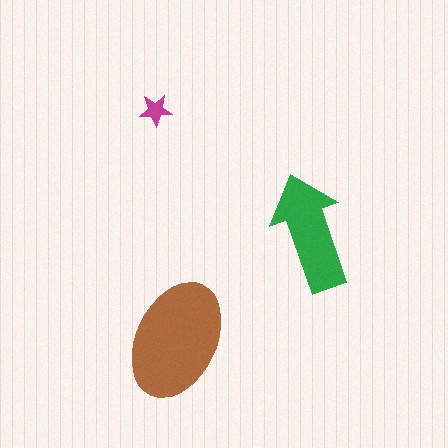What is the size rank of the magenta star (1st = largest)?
3rd.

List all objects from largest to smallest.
The brown ellipse, the green arrow, the magenta star.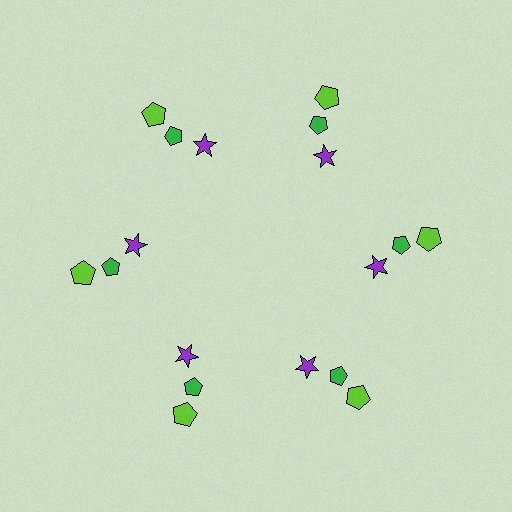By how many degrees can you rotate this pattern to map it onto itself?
The pattern maps onto itself every 60 degrees of rotation.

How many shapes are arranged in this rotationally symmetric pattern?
There are 18 shapes, arranged in 6 groups of 3.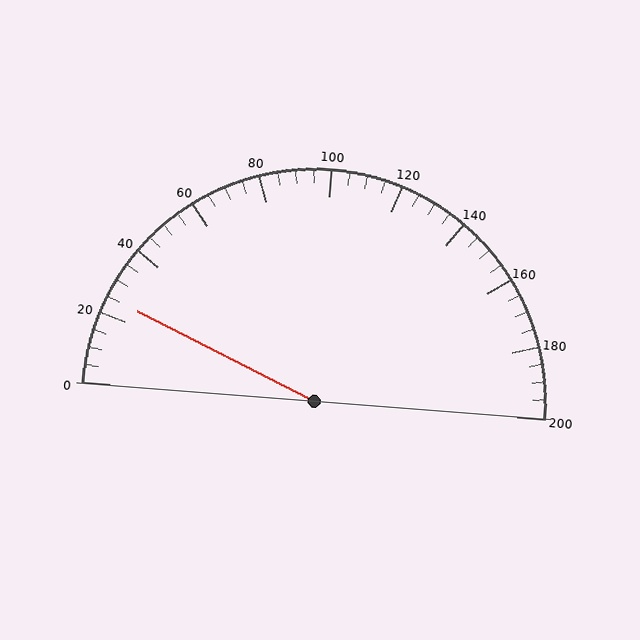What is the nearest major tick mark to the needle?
The nearest major tick mark is 20.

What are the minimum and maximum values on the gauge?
The gauge ranges from 0 to 200.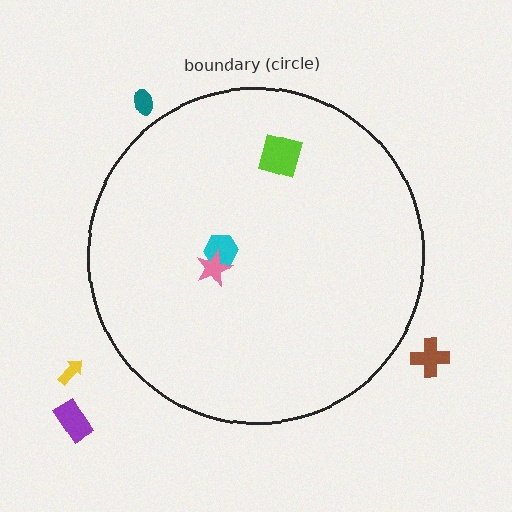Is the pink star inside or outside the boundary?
Inside.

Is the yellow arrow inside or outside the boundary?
Outside.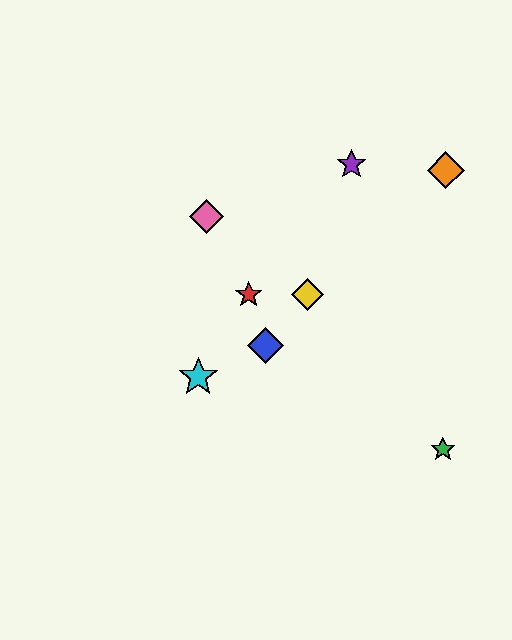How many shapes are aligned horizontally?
2 shapes (the red star, the yellow diamond) are aligned horizontally.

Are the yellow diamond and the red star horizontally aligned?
Yes, both are at y≈295.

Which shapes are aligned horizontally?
The red star, the yellow diamond are aligned horizontally.